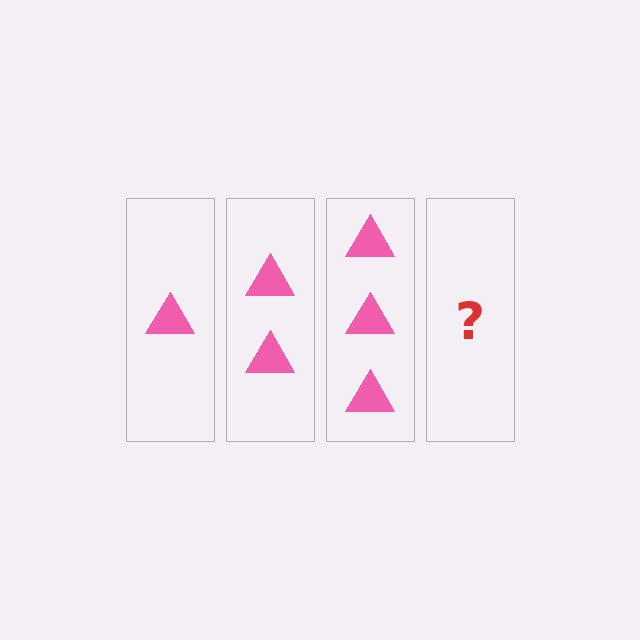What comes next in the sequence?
The next element should be 4 triangles.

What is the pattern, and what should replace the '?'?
The pattern is that each step adds one more triangle. The '?' should be 4 triangles.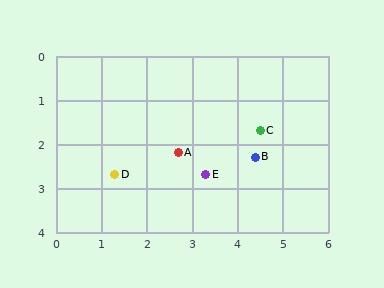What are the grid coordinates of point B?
Point B is at approximately (4.4, 2.3).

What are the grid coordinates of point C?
Point C is at approximately (4.5, 1.7).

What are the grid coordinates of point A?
Point A is at approximately (2.7, 2.2).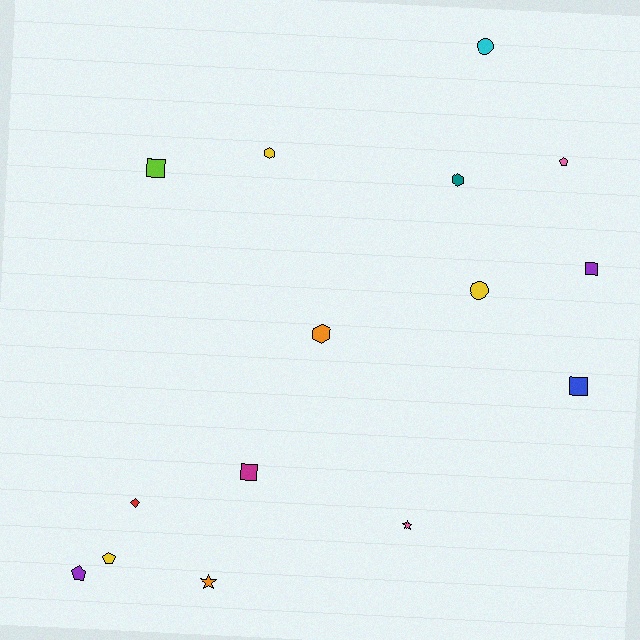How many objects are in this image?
There are 15 objects.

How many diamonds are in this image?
There is 1 diamond.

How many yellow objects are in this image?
There are 3 yellow objects.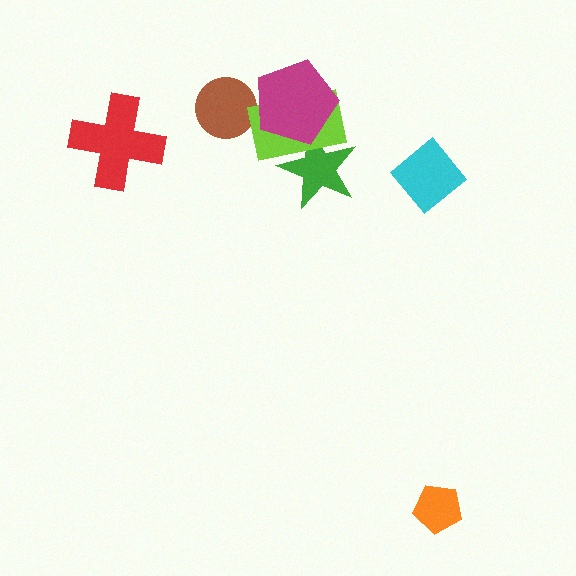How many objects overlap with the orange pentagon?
0 objects overlap with the orange pentagon.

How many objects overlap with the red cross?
0 objects overlap with the red cross.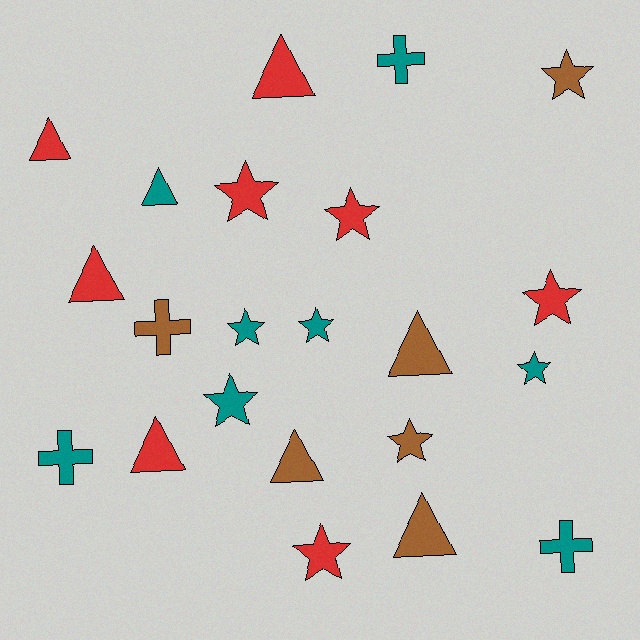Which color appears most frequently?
Teal, with 8 objects.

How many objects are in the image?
There are 22 objects.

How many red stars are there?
There are 4 red stars.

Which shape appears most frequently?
Star, with 10 objects.